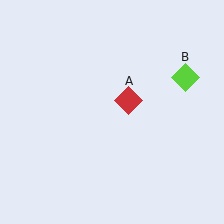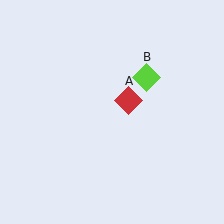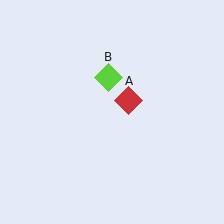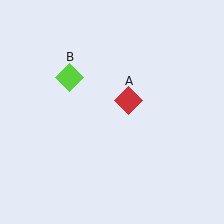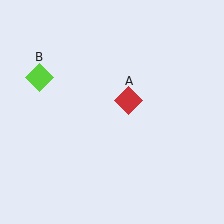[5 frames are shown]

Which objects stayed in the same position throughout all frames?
Red diamond (object A) remained stationary.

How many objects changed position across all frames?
1 object changed position: lime diamond (object B).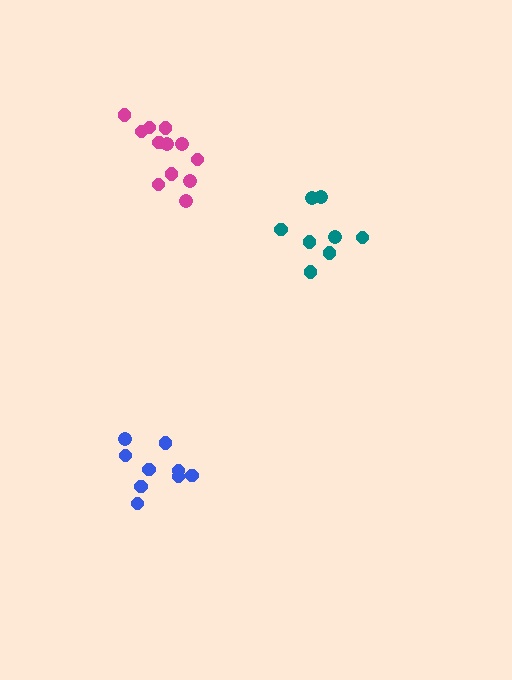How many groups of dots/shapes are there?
There are 3 groups.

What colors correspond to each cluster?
The clusters are colored: teal, blue, magenta.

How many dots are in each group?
Group 1: 8 dots, Group 2: 9 dots, Group 3: 12 dots (29 total).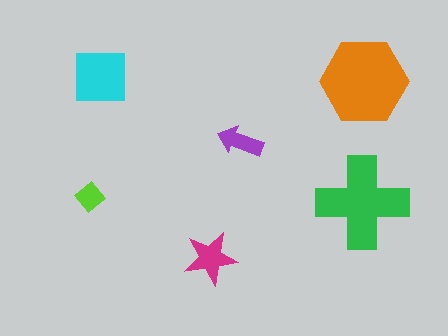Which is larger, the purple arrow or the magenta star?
The magenta star.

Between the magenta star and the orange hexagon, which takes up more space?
The orange hexagon.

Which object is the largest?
The orange hexagon.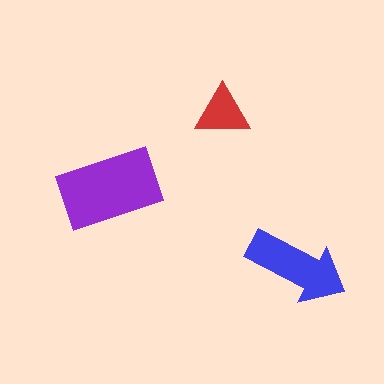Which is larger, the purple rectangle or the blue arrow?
The purple rectangle.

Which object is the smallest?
The red triangle.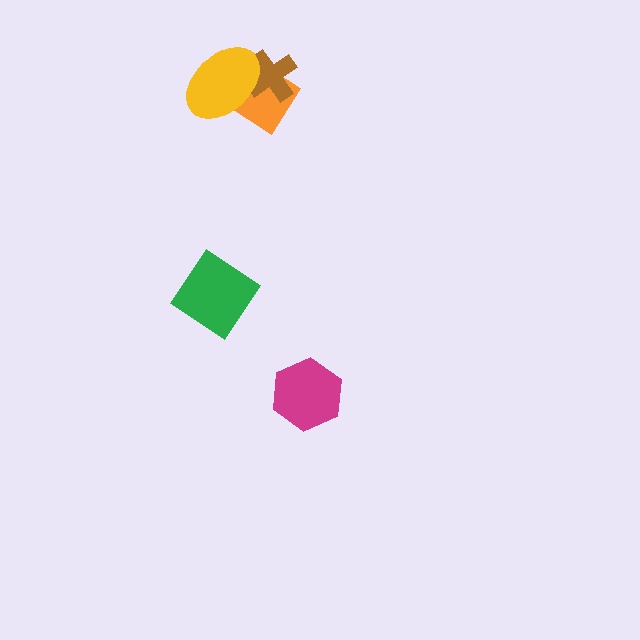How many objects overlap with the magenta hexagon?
0 objects overlap with the magenta hexagon.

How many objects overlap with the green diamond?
0 objects overlap with the green diamond.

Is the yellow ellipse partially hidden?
No, no other shape covers it.